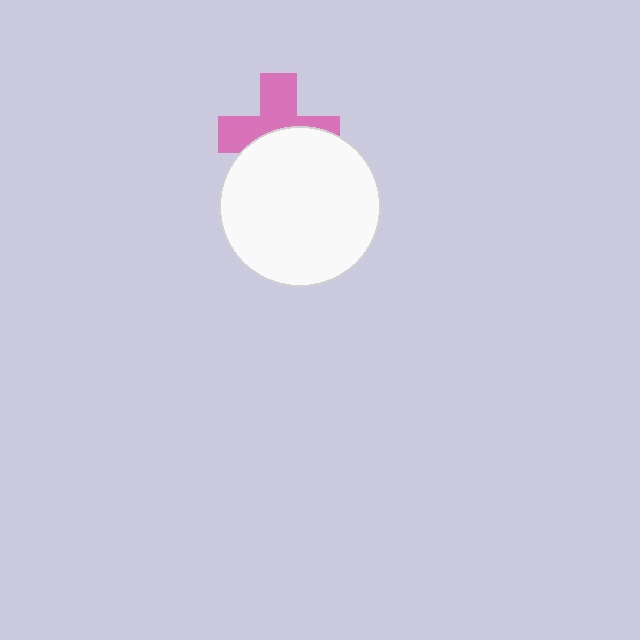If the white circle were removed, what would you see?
You would see the complete pink cross.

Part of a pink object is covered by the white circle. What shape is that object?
It is a cross.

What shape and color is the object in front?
The object in front is a white circle.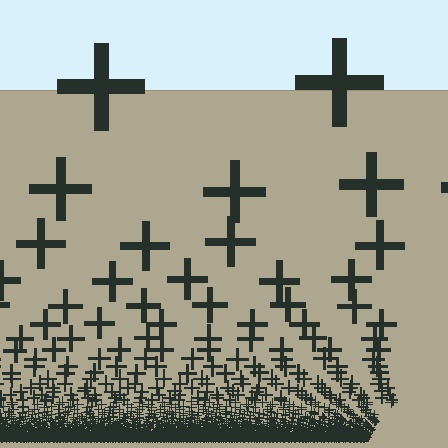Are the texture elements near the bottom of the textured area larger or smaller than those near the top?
Smaller. The gradient is inverted — elements near the bottom are smaller and denser.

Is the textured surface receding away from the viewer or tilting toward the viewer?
The surface appears to tilt toward the viewer. Texture elements get larger and sparser toward the top.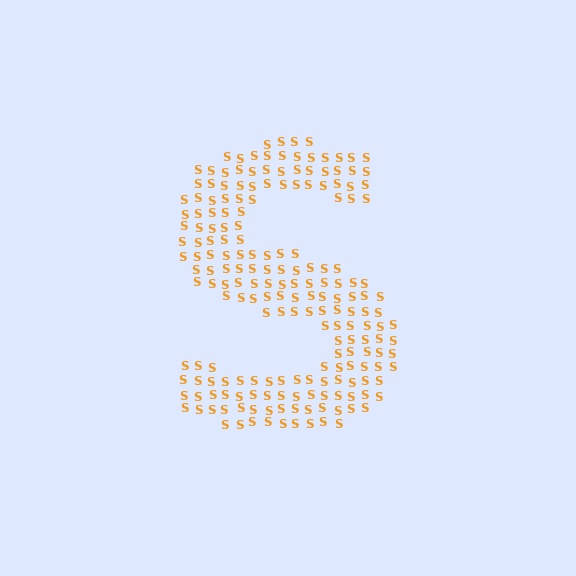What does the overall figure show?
The overall figure shows the letter S.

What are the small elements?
The small elements are letter S's.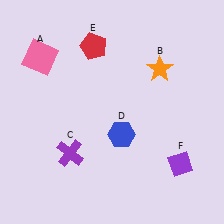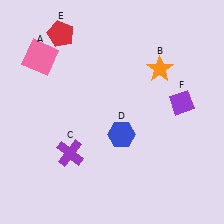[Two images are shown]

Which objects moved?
The objects that moved are: the red pentagon (E), the purple diamond (F).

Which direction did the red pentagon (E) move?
The red pentagon (E) moved left.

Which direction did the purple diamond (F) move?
The purple diamond (F) moved up.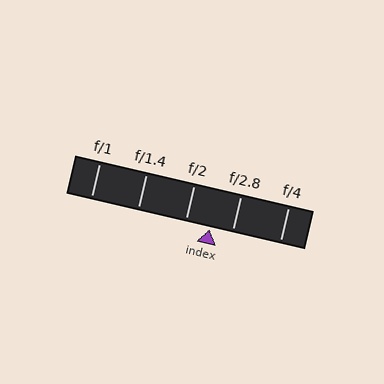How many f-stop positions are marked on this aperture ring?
There are 5 f-stop positions marked.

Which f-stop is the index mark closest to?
The index mark is closest to f/2.8.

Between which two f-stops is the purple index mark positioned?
The index mark is between f/2 and f/2.8.